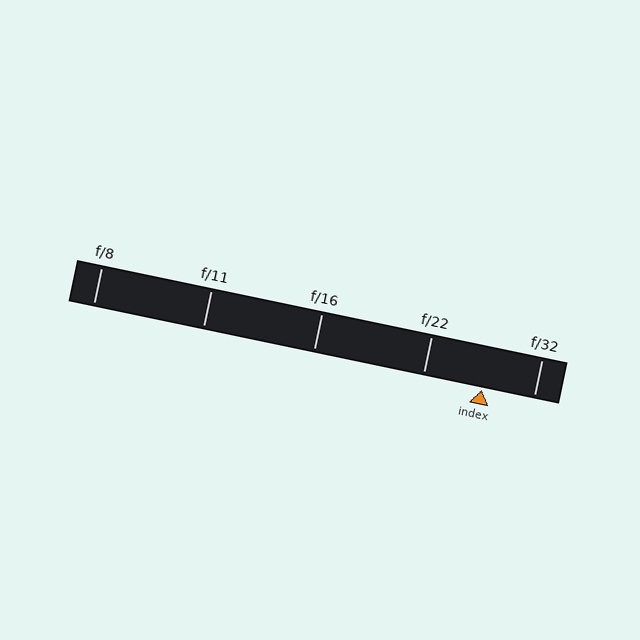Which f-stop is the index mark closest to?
The index mark is closest to f/32.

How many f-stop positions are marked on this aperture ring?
There are 5 f-stop positions marked.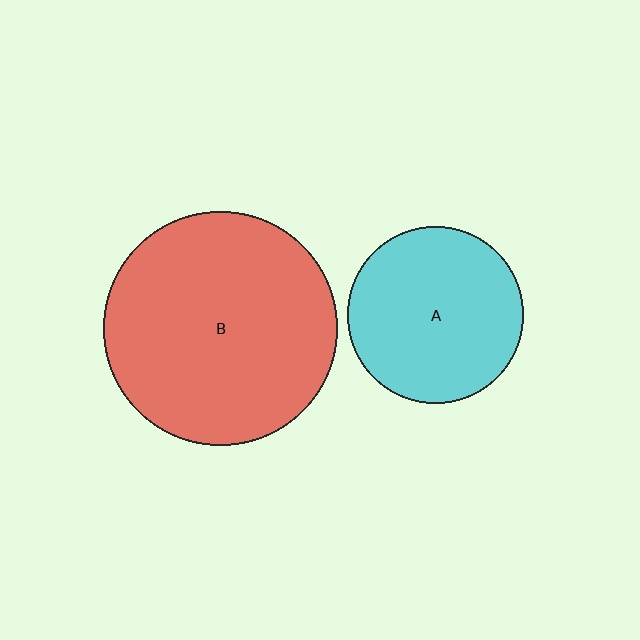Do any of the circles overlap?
No, none of the circles overlap.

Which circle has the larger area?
Circle B (red).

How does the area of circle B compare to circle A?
Approximately 1.8 times.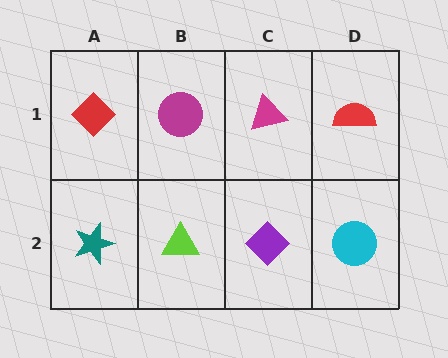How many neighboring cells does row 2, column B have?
3.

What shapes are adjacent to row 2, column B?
A magenta circle (row 1, column B), a teal star (row 2, column A), a purple diamond (row 2, column C).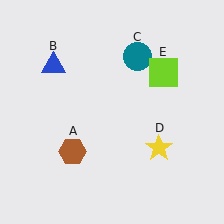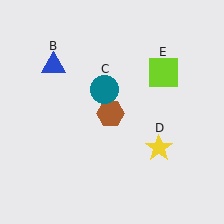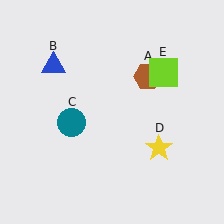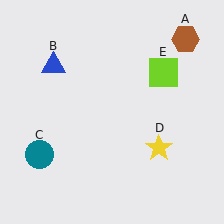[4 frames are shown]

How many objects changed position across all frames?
2 objects changed position: brown hexagon (object A), teal circle (object C).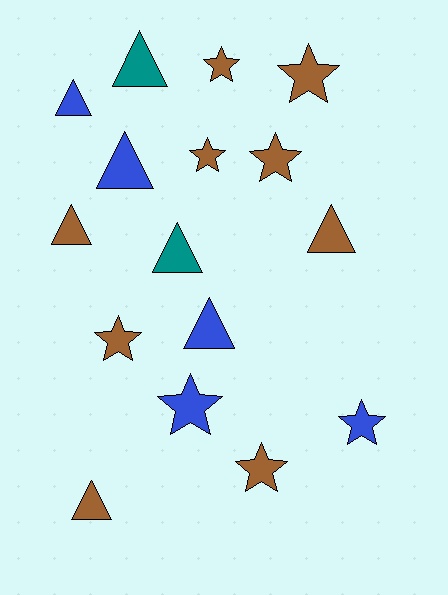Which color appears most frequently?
Brown, with 9 objects.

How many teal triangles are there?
There are 2 teal triangles.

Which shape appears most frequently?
Star, with 8 objects.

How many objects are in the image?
There are 16 objects.